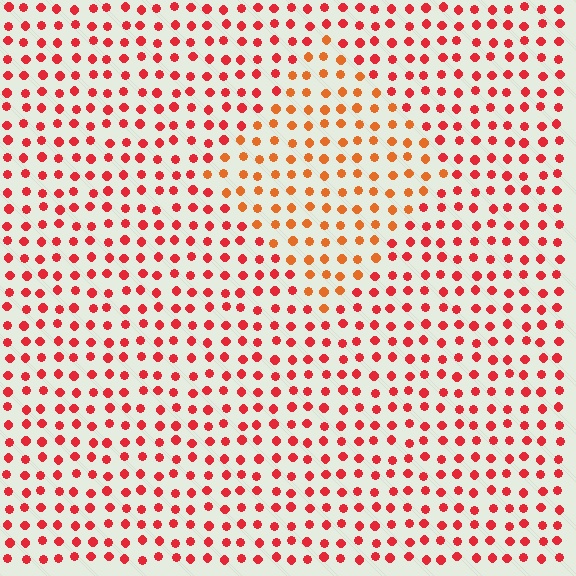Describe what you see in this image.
The image is filled with small red elements in a uniform arrangement. A diamond-shaped region is visible where the elements are tinted to a slightly different hue, forming a subtle color boundary.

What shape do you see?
I see a diamond.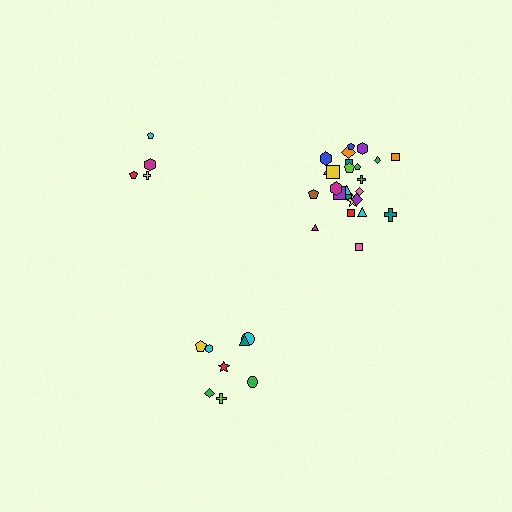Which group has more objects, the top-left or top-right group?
The top-right group.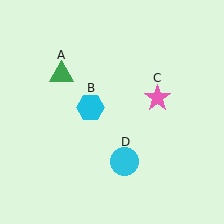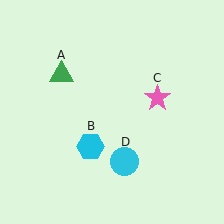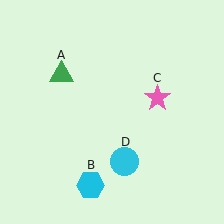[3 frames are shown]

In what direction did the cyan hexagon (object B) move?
The cyan hexagon (object B) moved down.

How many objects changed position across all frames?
1 object changed position: cyan hexagon (object B).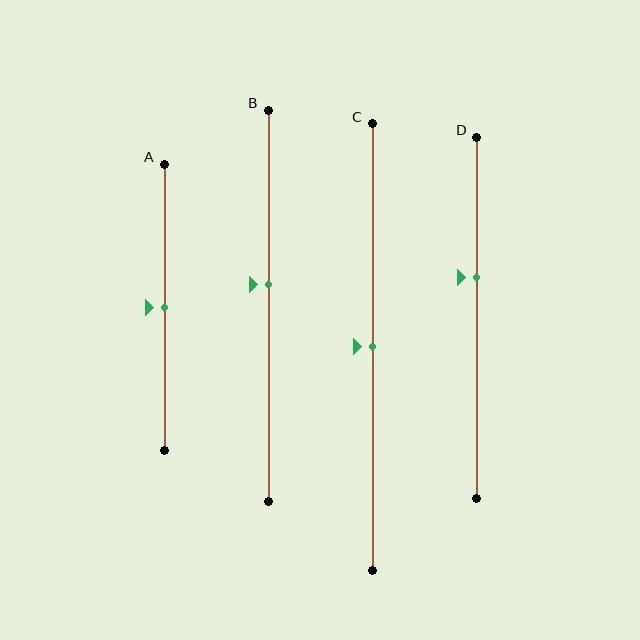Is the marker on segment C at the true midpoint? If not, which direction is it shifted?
Yes, the marker on segment C is at the true midpoint.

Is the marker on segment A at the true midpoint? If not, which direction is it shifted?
Yes, the marker on segment A is at the true midpoint.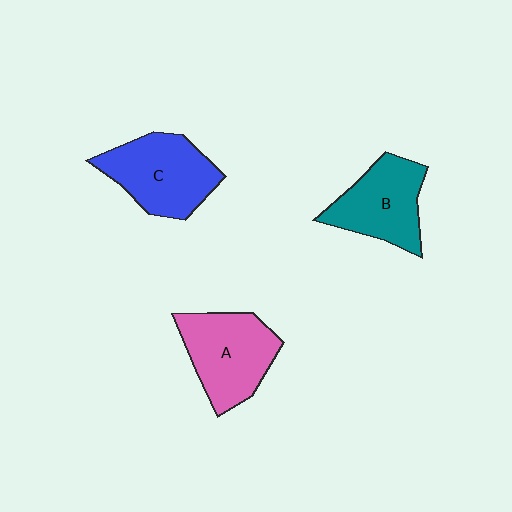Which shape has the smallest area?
Shape B (teal).